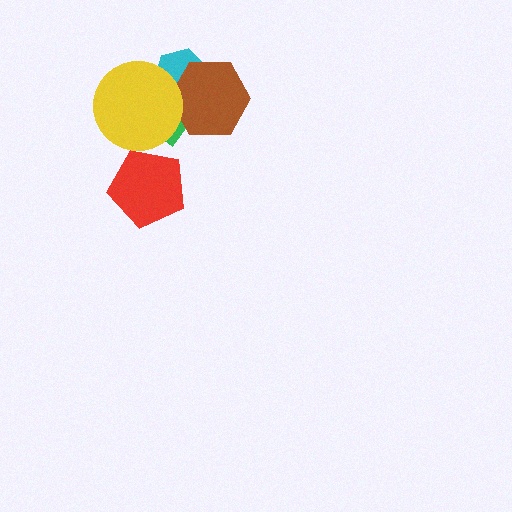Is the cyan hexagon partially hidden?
Yes, it is partially covered by another shape.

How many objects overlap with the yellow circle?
3 objects overlap with the yellow circle.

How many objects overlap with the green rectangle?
3 objects overlap with the green rectangle.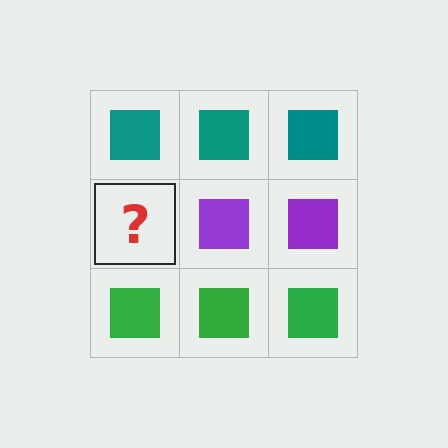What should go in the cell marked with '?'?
The missing cell should contain a purple square.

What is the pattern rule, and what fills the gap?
The rule is that each row has a consistent color. The gap should be filled with a purple square.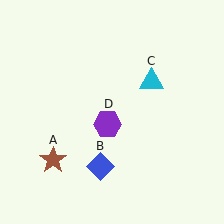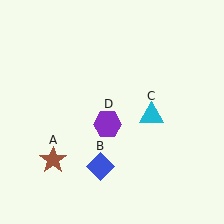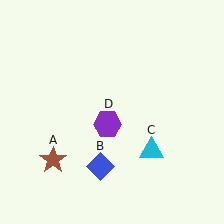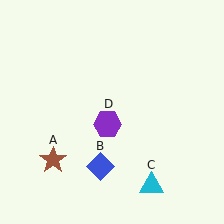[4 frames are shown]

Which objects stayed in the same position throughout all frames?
Brown star (object A) and blue diamond (object B) and purple hexagon (object D) remained stationary.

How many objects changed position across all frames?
1 object changed position: cyan triangle (object C).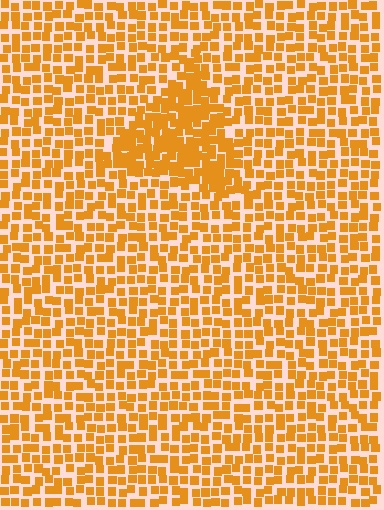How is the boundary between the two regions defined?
The boundary is defined by a change in element density (approximately 1.7x ratio). All elements are the same color, size, and shape.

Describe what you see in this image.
The image contains small orange elements arranged at two different densities. A triangle-shaped region is visible where the elements are more densely packed than the surrounding area.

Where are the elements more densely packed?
The elements are more densely packed inside the triangle boundary.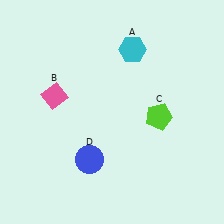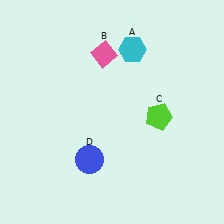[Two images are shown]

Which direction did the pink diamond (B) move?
The pink diamond (B) moved right.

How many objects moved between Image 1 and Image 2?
1 object moved between the two images.